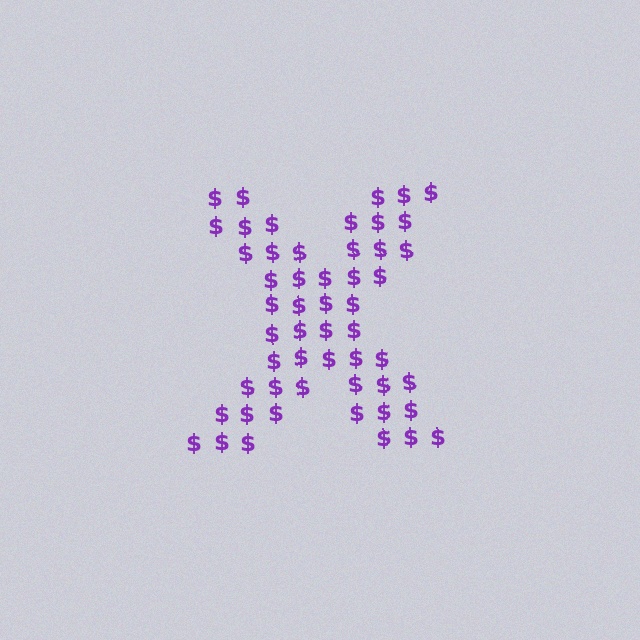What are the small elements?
The small elements are dollar signs.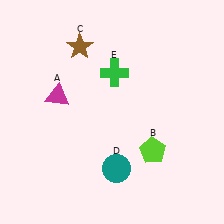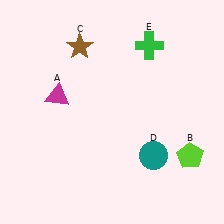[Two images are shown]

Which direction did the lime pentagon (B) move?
The lime pentagon (B) moved right.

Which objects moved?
The objects that moved are: the lime pentagon (B), the teal circle (D), the green cross (E).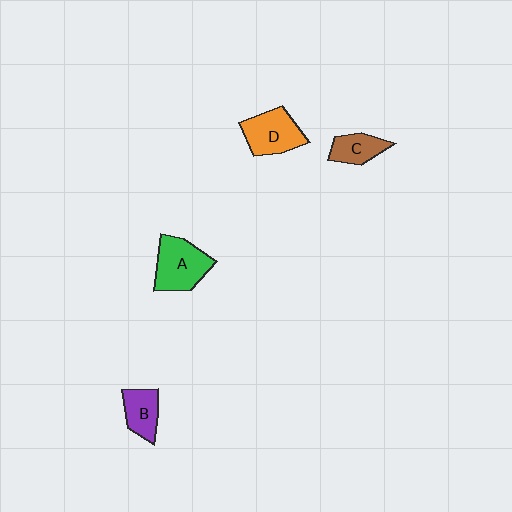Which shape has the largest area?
Shape A (green).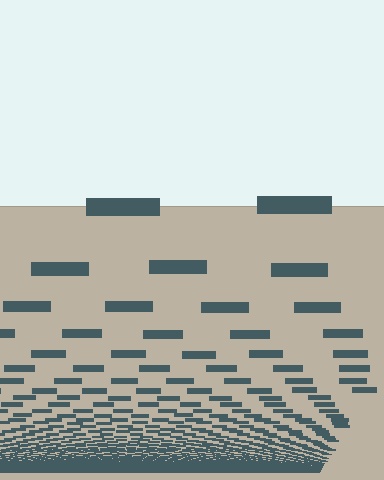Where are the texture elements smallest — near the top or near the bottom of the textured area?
Near the bottom.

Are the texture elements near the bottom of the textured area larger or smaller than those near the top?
Smaller. The gradient is inverted — elements near the bottom are smaller and denser.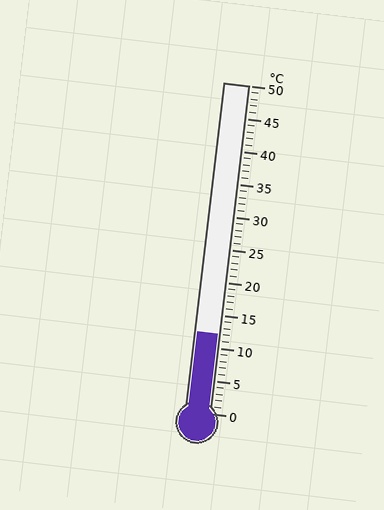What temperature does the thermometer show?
The thermometer shows approximately 12°C.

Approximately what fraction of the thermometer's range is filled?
The thermometer is filled to approximately 25% of its range.